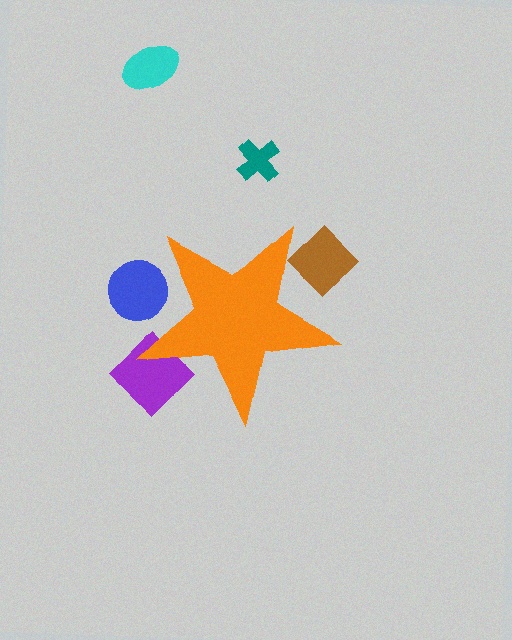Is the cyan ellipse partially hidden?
No, the cyan ellipse is fully visible.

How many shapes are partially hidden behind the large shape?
3 shapes are partially hidden.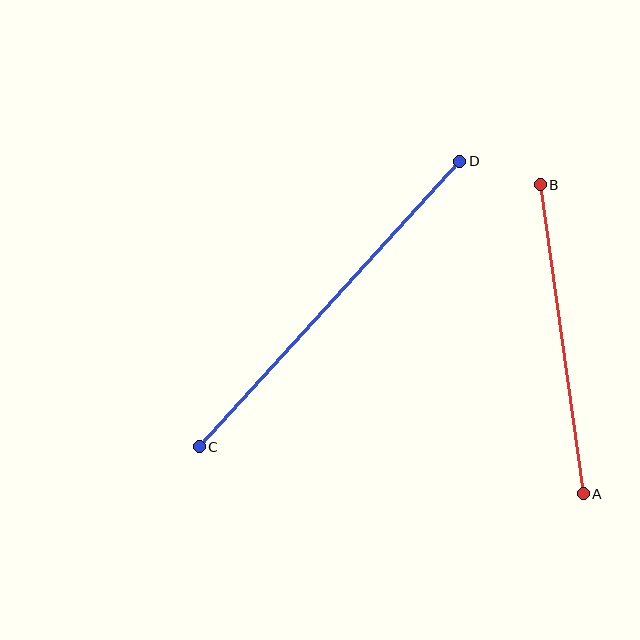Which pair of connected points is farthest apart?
Points C and D are farthest apart.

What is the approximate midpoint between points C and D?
The midpoint is at approximately (329, 304) pixels.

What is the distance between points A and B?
The distance is approximately 312 pixels.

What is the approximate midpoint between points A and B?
The midpoint is at approximately (562, 339) pixels.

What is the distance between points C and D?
The distance is approximately 386 pixels.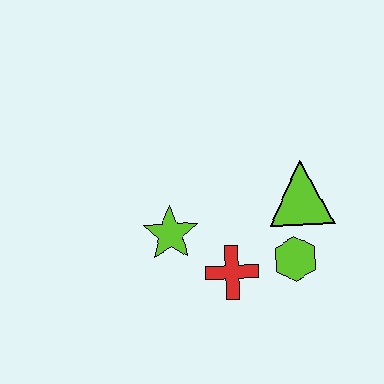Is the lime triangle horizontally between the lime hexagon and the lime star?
No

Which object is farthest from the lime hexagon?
The lime star is farthest from the lime hexagon.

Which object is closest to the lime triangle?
The lime hexagon is closest to the lime triangle.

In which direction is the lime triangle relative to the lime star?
The lime triangle is to the right of the lime star.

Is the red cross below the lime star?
Yes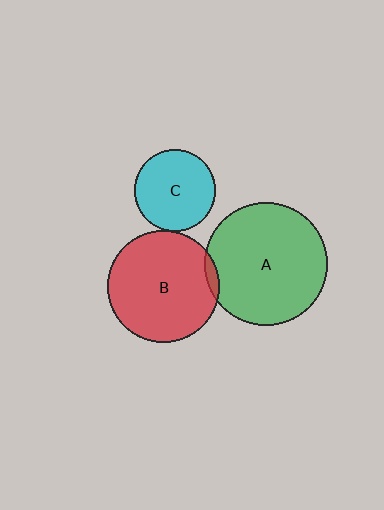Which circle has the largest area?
Circle A (green).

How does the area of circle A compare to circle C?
Approximately 2.3 times.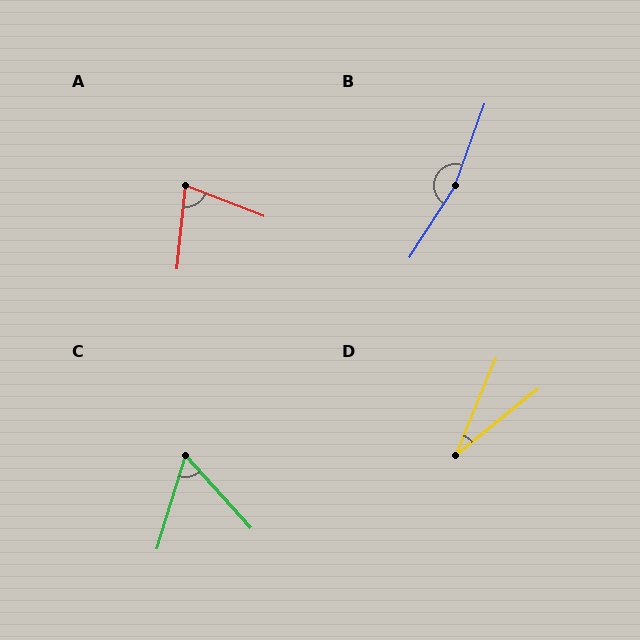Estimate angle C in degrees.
Approximately 59 degrees.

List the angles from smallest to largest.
D (29°), C (59°), A (75°), B (167°).